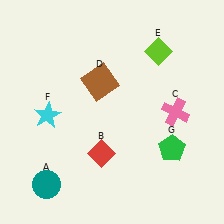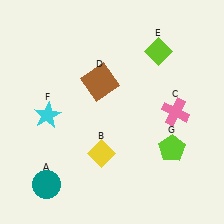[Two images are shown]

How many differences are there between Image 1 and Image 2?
There are 2 differences between the two images.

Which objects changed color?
B changed from red to yellow. G changed from green to lime.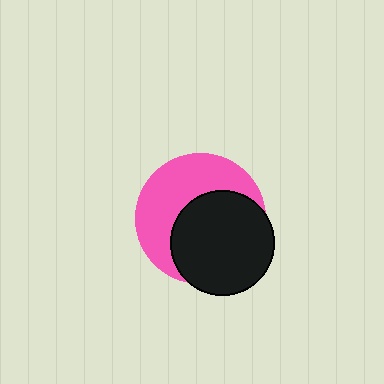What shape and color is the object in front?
The object in front is a black circle.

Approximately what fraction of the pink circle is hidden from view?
Roughly 52% of the pink circle is hidden behind the black circle.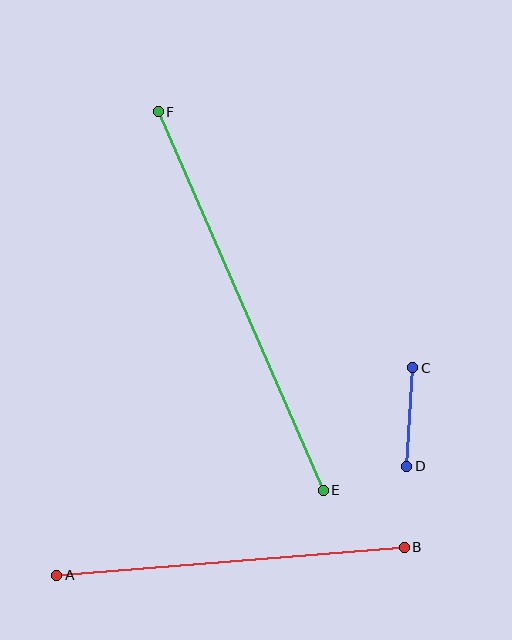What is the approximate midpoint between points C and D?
The midpoint is at approximately (410, 417) pixels.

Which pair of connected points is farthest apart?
Points E and F are farthest apart.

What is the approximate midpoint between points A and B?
The midpoint is at approximately (231, 561) pixels.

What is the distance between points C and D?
The distance is approximately 98 pixels.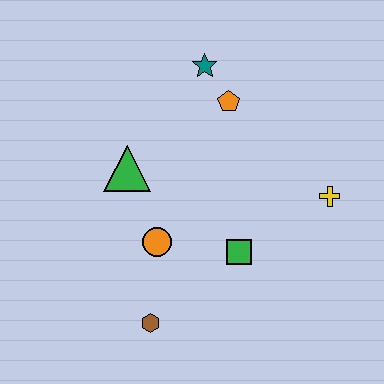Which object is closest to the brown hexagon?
The orange circle is closest to the brown hexagon.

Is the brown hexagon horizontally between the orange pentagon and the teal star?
No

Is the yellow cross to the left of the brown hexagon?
No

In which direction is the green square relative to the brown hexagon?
The green square is to the right of the brown hexagon.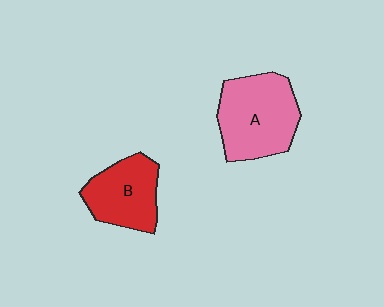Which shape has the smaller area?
Shape B (red).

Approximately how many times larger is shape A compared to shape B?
Approximately 1.3 times.